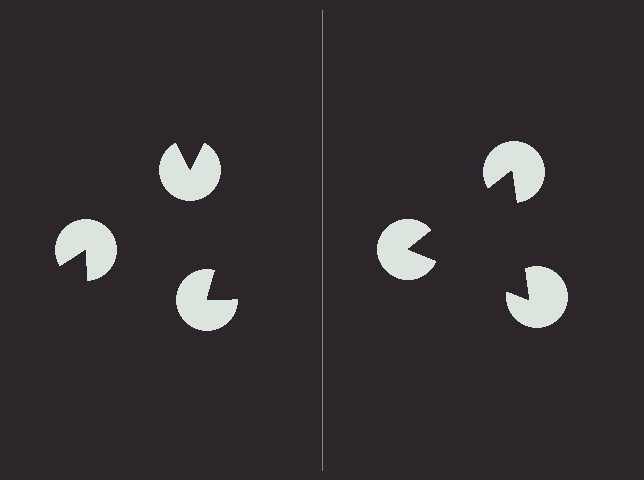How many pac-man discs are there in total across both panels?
6 — 3 on each side.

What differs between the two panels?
The pac-man discs are positioned identically on both sides; only the wedge orientations differ. On the right they align to a triangle; on the left they are misaligned.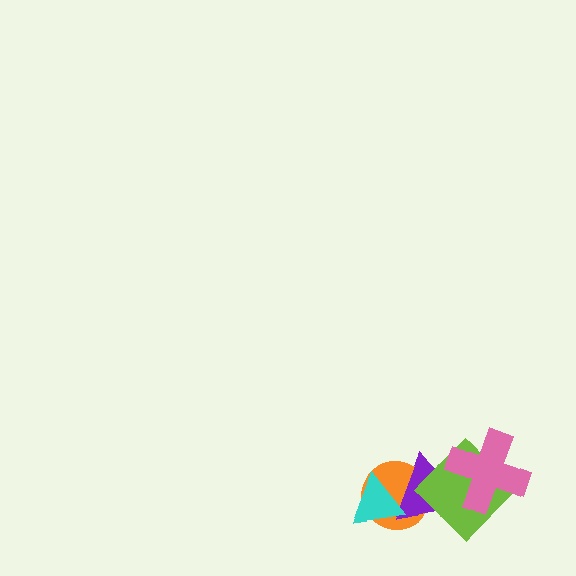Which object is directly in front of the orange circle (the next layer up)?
The purple triangle is directly in front of the orange circle.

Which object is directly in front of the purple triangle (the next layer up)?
The lime diamond is directly in front of the purple triangle.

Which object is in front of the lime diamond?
The pink cross is in front of the lime diamond.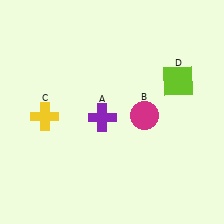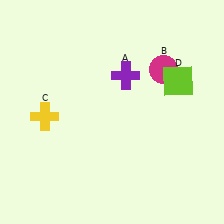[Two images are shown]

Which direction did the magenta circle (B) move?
The magenta circle (B) moved up.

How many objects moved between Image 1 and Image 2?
2 objects moved between the two images.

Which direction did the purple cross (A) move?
The purple cross (A) moved up.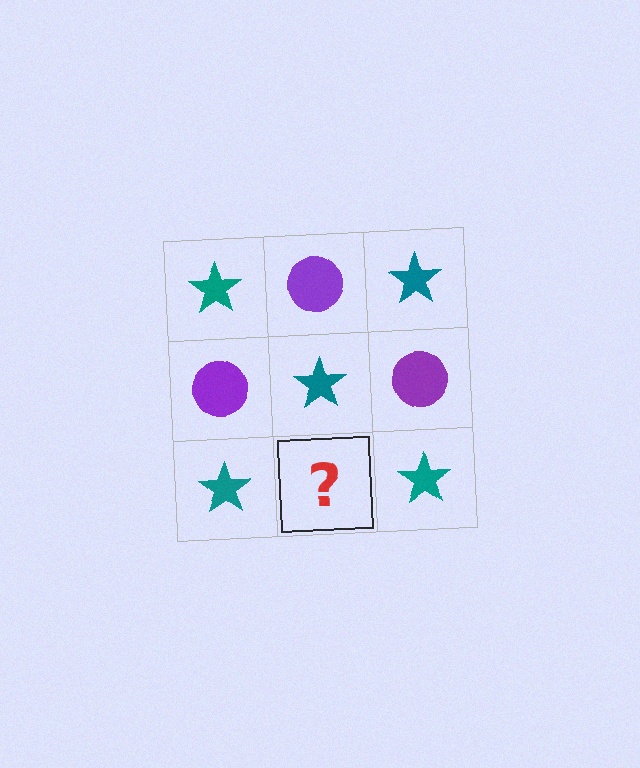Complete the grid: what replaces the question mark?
The question mark should be replaced with a purple circle.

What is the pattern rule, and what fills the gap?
The rule is that it alternates teal star and purple circle in a checkerboard pattern. The gap should be filled with a purple circle.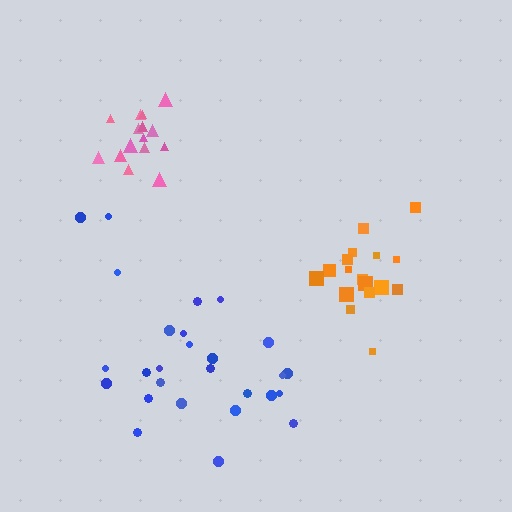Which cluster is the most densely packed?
Pink.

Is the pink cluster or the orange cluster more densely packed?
Pink.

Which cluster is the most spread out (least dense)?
Blue.